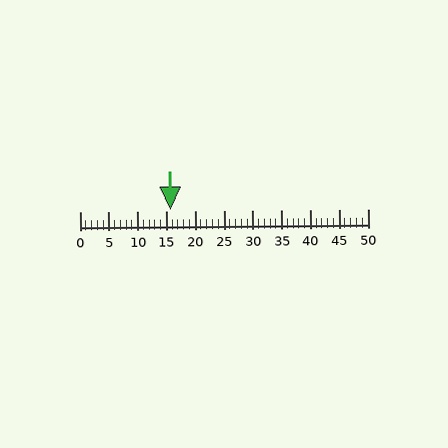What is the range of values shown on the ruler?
The ruler shows values from 0 to 50.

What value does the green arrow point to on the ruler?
The green arrow points to approximately 16.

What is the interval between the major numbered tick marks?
The major tick marks are spaced 5 units apart.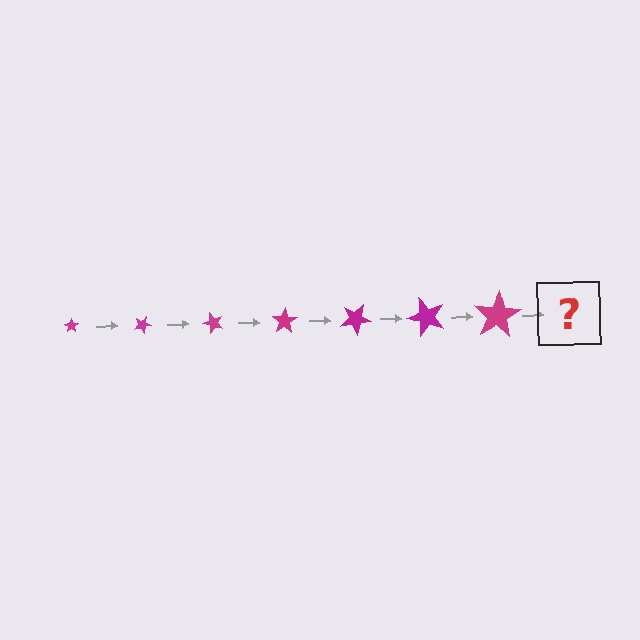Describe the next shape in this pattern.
It should be a star, larger than the previous one and rotated 175 degrees from the start.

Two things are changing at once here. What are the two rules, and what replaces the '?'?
The two rules are that the star grows larger each step and it rotates 25 degrees each step. The '?' should be a star, larger than the previous one and rotated 175 degrees from the start.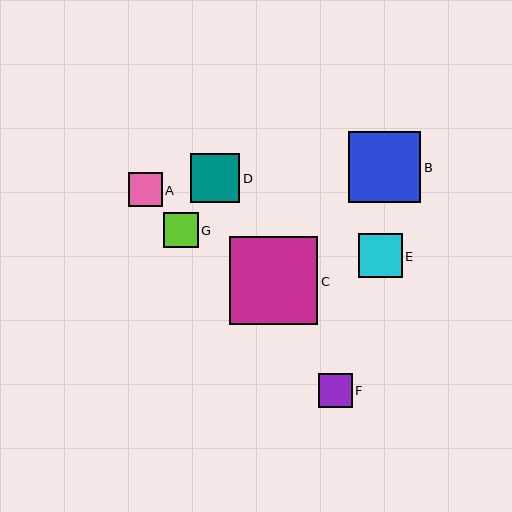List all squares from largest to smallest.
From largest to smallest: C, B, D, E, G, F, A.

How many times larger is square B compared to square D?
Square B is approximately 1.5 times the size of square D.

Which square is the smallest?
Square A is the smallest with a size of approximately 34 pixels.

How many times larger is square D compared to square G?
Square D is approximately 1.4 times the size of square G.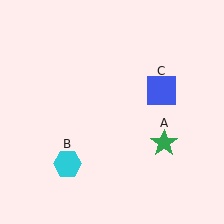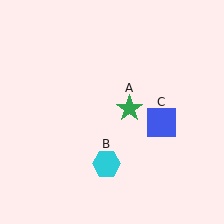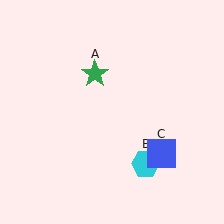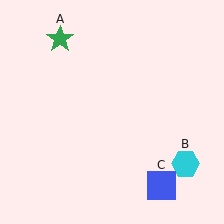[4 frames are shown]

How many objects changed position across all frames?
3 objects changed position: green star (object A), cyan hexagon (object B), blue square (object C).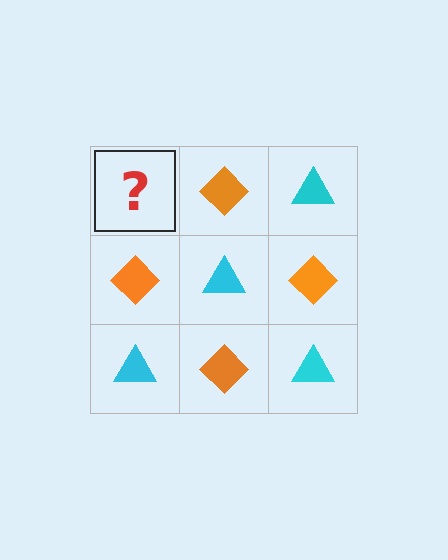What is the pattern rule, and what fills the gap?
The rule is that it alternates cyan triangle and orange diamond in a checkerboard pattern. The gap should be filled with a cyan triangle.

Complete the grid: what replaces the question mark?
The question mark should be replaced with a cyan triangle.